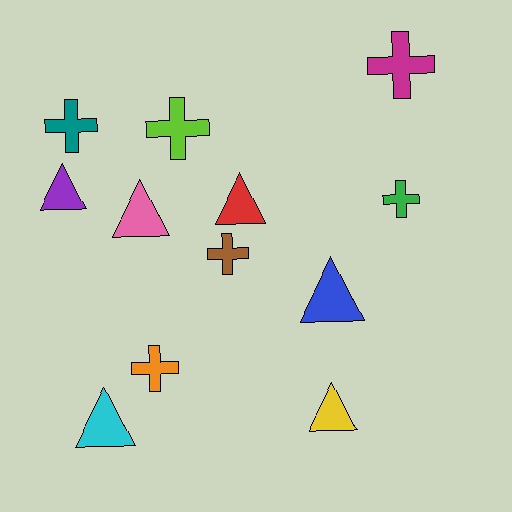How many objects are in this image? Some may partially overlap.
There are 12 objects.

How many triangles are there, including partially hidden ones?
There are 6 triangles.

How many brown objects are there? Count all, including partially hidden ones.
There is 1 brown object.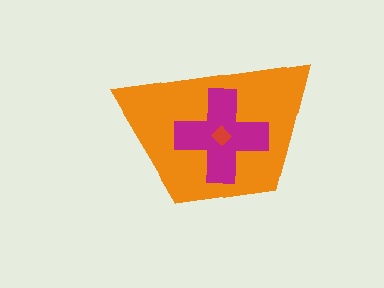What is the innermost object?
The red diamond.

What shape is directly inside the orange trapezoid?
The magenta cross.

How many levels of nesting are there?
3.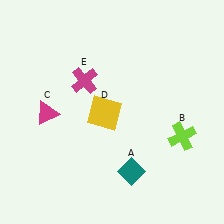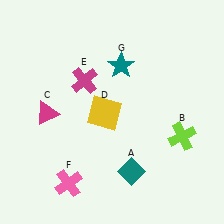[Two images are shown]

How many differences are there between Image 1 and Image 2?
There are 2 differences between the two images.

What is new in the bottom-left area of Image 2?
A pink cross (F) was added in the bottom-left area of Image 2.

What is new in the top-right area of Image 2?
A teal star (G) was added in the top-right area of Image 2.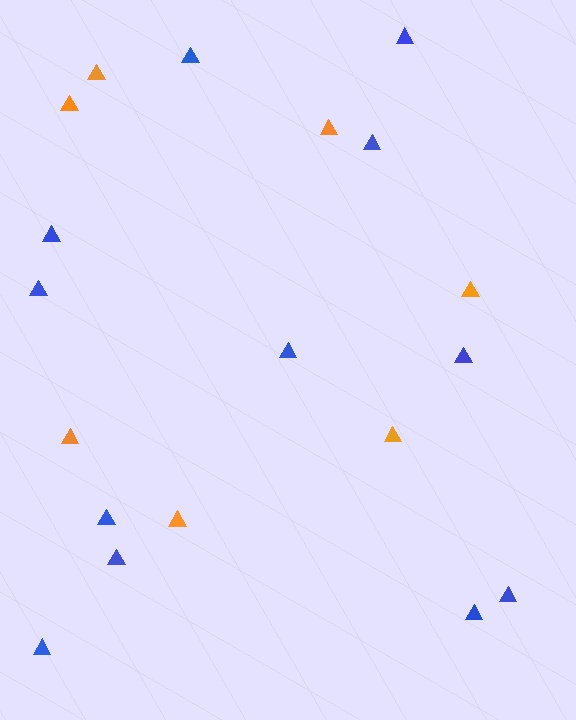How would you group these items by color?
There are 2 groups: one group of orange triangles (7) and one group of blue triangles (12).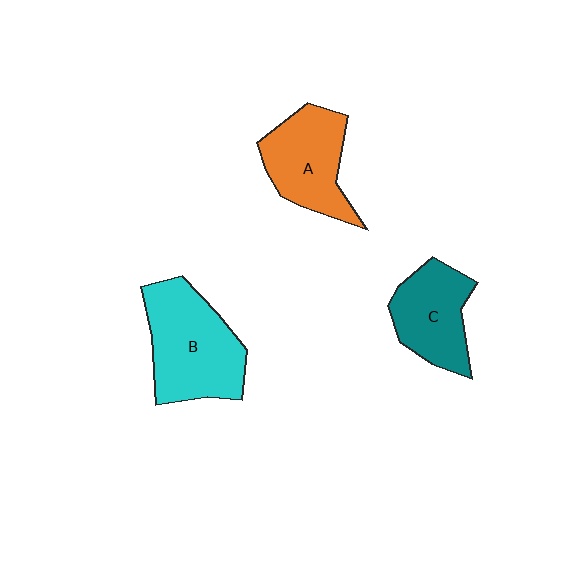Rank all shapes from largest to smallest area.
From largest to smallest: B (cyan), A (orange), C (teal).